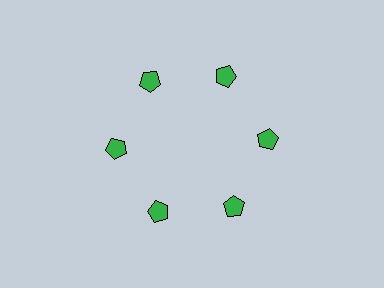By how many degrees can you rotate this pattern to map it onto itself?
The pattern maps onto itself every 60 degrees of rotation.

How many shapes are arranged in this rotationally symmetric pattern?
There are 6 shapes, arranged in 6 groups of 1.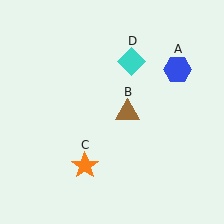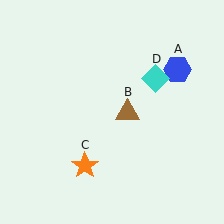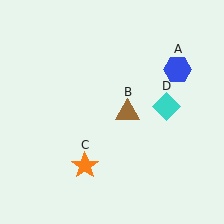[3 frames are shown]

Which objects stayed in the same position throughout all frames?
Blue hexagon (object A) and brown triangle (object B) and orange star (object C) remained stationary.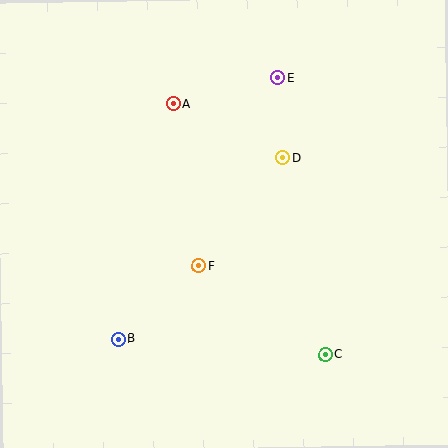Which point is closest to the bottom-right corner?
Point C is closest to the bottom-right corner.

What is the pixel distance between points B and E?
The distance between B and E is 306 pixels.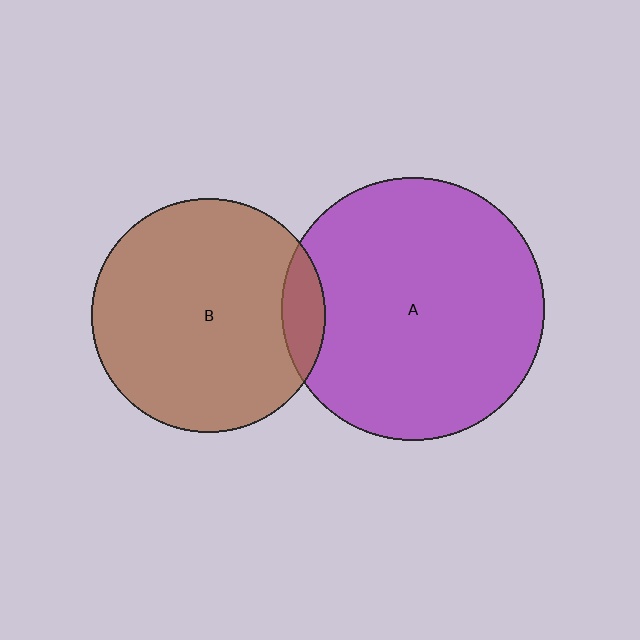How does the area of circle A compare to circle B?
Approximately 1.3 times.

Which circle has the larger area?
Circle A (purple).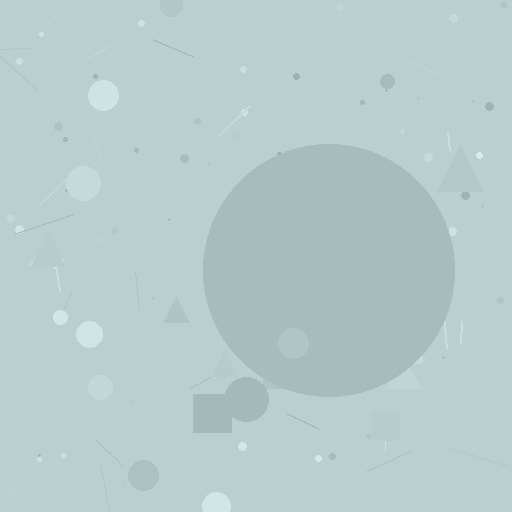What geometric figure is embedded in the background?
A circle is embedded in the background.